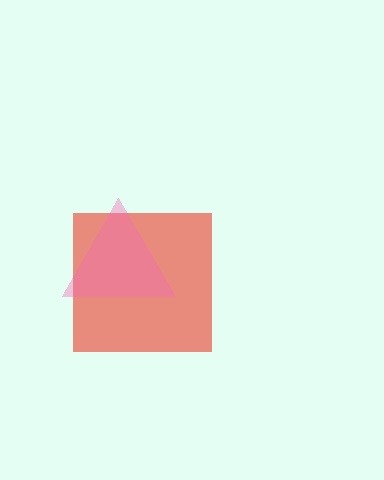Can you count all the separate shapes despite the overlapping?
Yes, there are 2 separate shapes.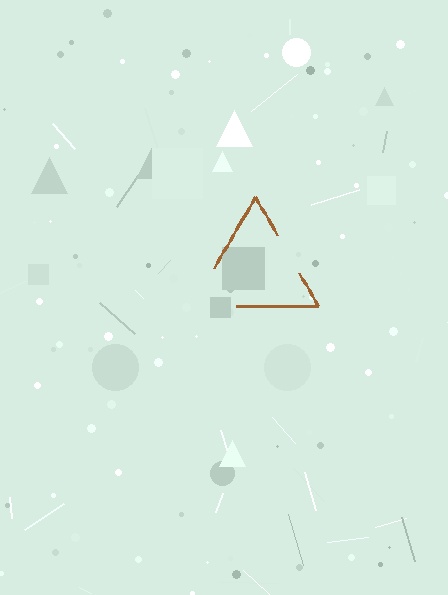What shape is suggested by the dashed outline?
The dashed outline suggests a triangle.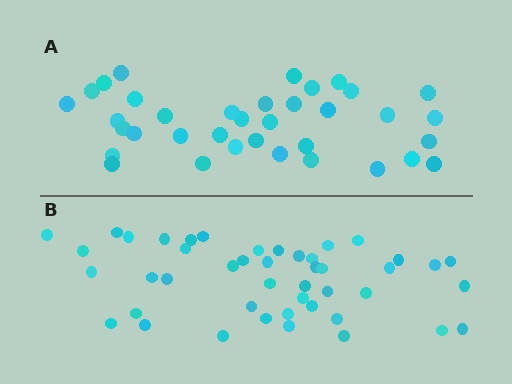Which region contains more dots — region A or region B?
Region B (the bottom region) has more dots.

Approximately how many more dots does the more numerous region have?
Region B has roughly 8 or so more dots than region A.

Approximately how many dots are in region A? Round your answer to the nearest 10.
About 40 dots. (The exact count is 36, which rounds to 40.)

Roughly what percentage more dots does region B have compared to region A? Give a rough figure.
About 25% more.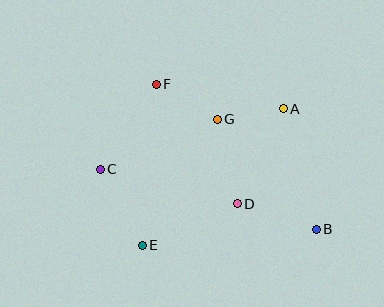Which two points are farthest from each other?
Points B and C are farthest from each other.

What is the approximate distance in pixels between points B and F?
The distance between B and F is approximately 216 pixels.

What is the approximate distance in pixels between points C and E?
The distance between C and E is approximately 87 pixels.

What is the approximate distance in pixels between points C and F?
The distance between C and F is approximately 102 pixels.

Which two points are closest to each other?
Points A and G are closest to each other.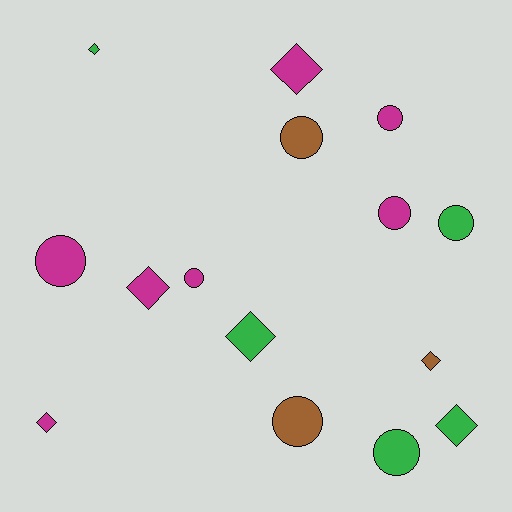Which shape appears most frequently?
Circle, with 8 objects.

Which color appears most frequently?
Magenta, with 7 objects.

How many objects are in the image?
There are 15 objects.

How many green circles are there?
There are 2 green circles.